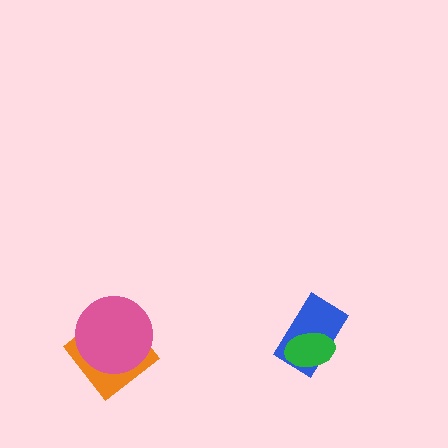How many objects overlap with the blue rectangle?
1 object overlaps with the blue rectangle.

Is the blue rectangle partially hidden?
Yes, it is partially covered by another shape.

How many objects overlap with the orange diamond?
1 object overlaps with the orange diamond.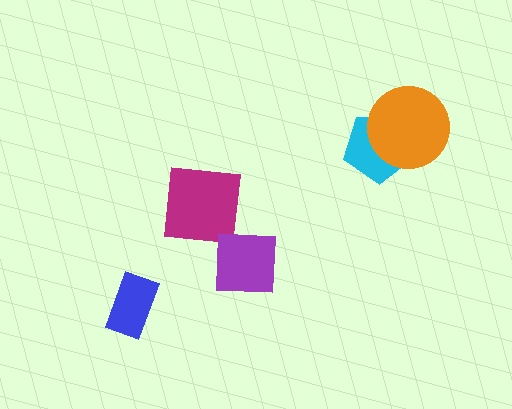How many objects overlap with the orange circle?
1 object overlaps with the orange circle.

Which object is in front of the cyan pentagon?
The orange circle is in front of the cyan pentagon.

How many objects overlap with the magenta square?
0 objects overlap with the magenta square.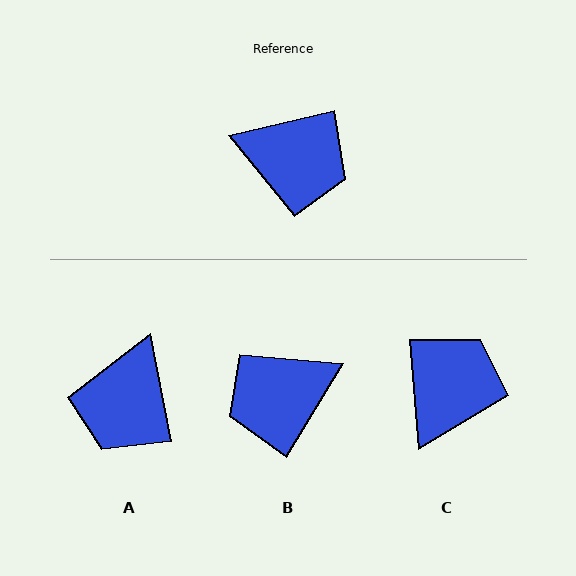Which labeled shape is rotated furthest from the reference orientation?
B, about 135 degrees away.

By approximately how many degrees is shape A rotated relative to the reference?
Approximately 93 degrees clockwise.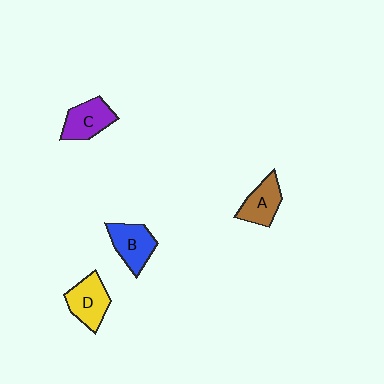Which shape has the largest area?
Shape D (yellow).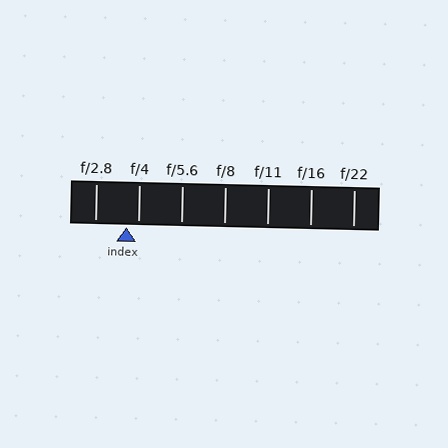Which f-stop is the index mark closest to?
The index mark is closest to f/4.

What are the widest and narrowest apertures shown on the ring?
The widest aperture shown is f/2.8 and the narrowest is f/22.